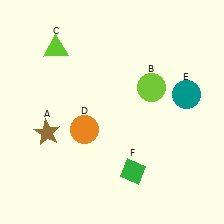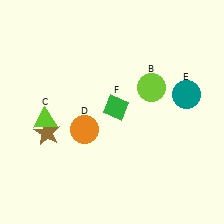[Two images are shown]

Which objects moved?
The objects that moved are: the lime triangle (C), the green diamond (F).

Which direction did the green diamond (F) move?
The green diamond (F) moved up.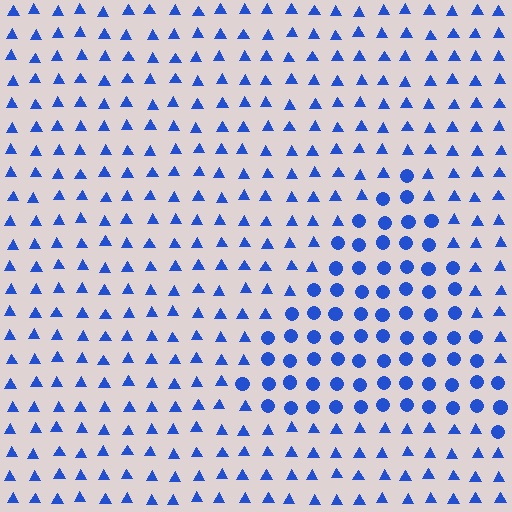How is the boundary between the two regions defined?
The boundary is defined by a change in element shape: circles inside vs. triangles outside. All elements share the same color and spacing.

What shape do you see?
I see a triangle.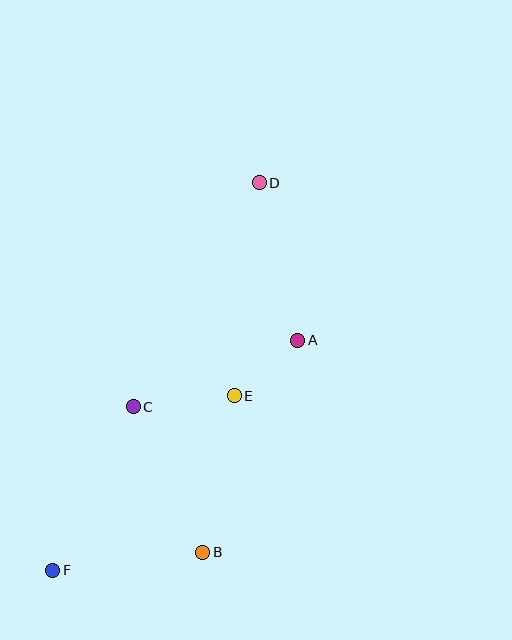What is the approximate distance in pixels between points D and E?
The distance between D and E is approximately 214 pixels.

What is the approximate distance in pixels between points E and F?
The distance between E and F is approximately 252 pixels.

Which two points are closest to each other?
Points A and E are closest to each other.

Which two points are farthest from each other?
Points D and F are farthest from each other.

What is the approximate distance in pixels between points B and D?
The distance between B and D is approximately 374 pixels.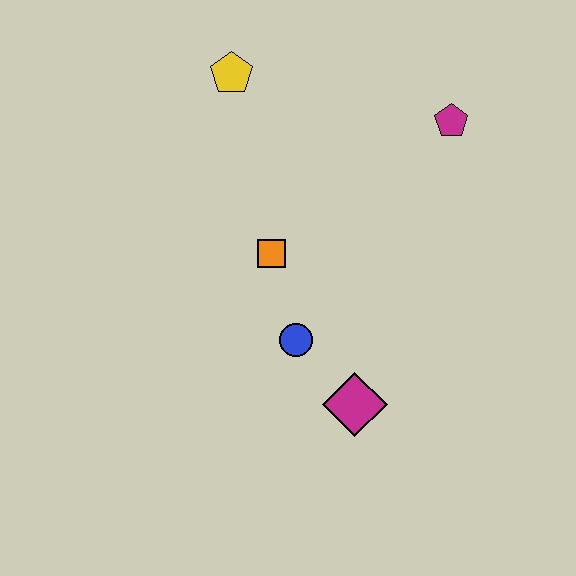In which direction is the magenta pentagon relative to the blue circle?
The magenta pentagon is above the blue circle.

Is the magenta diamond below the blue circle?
Yes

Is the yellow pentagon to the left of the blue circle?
Yes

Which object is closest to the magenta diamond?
The blue circle is closest to the magenta diamond.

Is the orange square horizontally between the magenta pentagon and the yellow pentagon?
Yes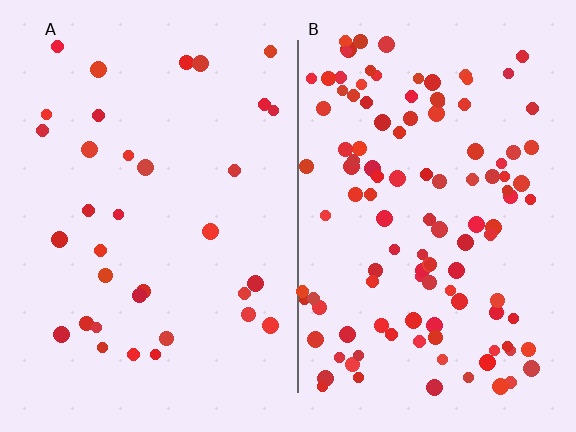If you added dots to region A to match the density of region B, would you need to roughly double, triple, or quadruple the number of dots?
Approximately triple.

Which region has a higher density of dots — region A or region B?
B (the right).